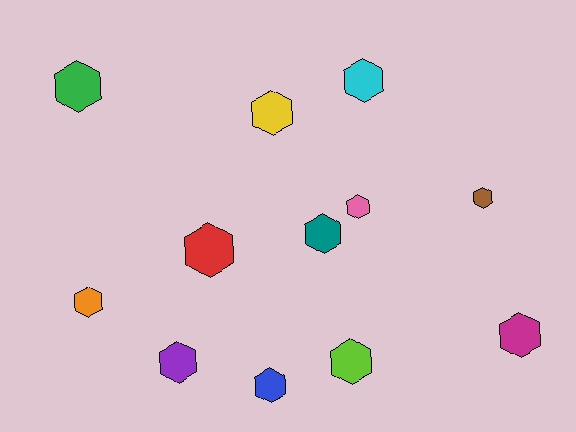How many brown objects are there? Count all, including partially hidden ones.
There is 1 brown object.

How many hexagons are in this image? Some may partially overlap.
There are 12 hexagons.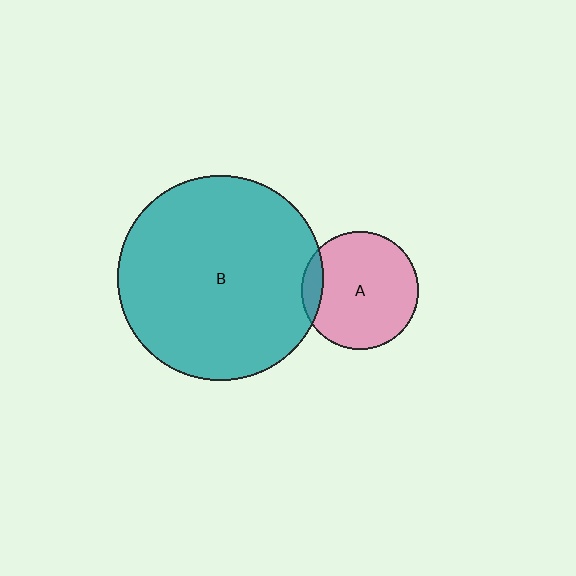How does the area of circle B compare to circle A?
Approximately 3.0 times.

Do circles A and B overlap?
Yes.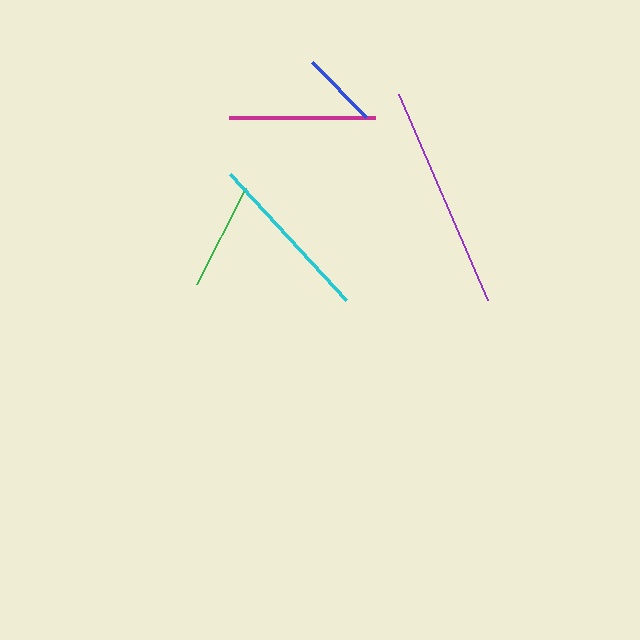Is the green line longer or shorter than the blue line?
The green line is longer than the blue line.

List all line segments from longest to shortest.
From longest to shortest: purple, cyan, magenta, green, blue.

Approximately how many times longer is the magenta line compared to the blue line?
The magenta line is approximately 1.9 times the length of the blue line.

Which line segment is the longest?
The purple line is the longest at approximately 225 pixels.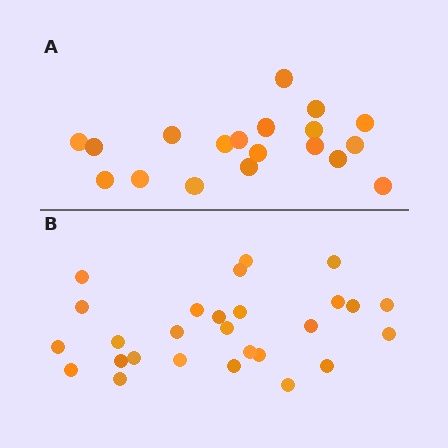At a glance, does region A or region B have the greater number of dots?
Region B (the bottom region) has more dots.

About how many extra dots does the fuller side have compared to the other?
Region B has roughly 8 or so more dots than region A.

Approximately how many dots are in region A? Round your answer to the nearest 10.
About 20 dots. (The exact count is 19, which rounds to 20.)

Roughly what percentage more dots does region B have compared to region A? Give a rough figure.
About 40% more.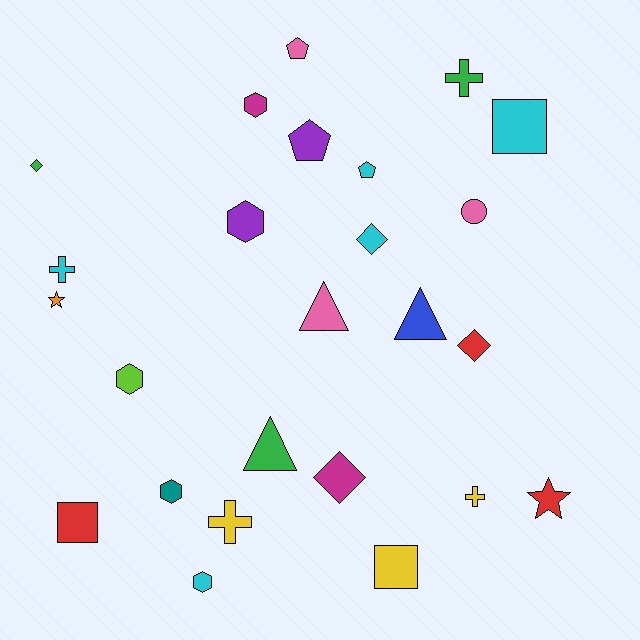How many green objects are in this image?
There are 3 green objects.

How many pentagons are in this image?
There are 3 pentagons.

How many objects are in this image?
There are 25 objects.